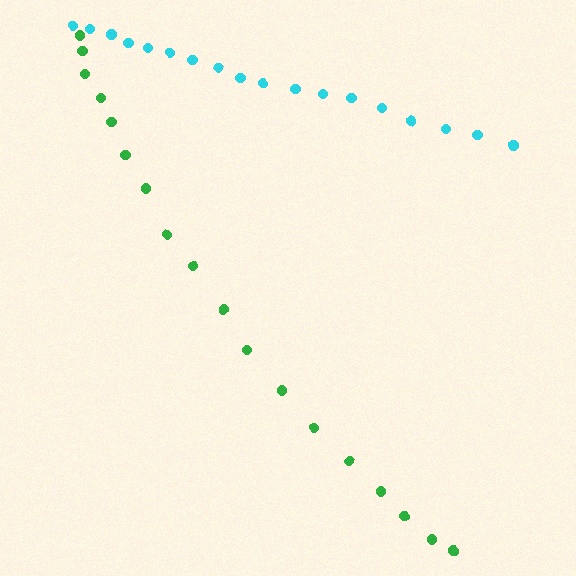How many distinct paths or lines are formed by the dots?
There are 2 distinct paths.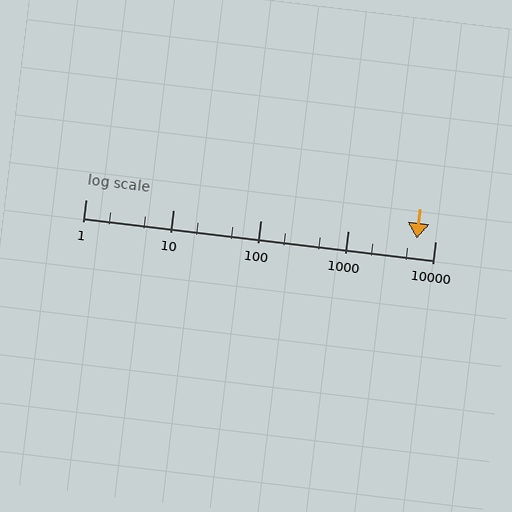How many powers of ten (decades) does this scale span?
The scale spans 4 decades, from 1 to 10000.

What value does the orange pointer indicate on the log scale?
The pointer indicates approximately 6200.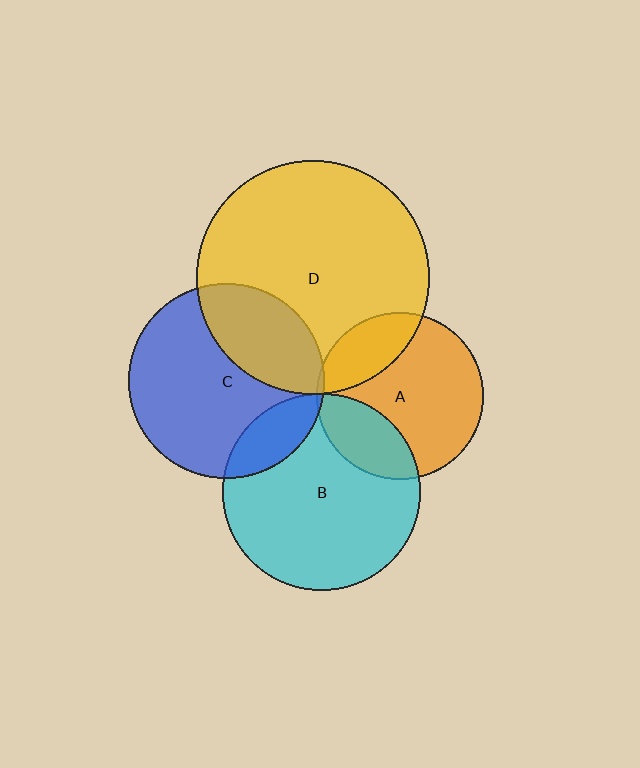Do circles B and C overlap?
Yes.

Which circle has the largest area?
Circle D (yellow).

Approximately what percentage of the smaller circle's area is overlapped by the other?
Approximately 15%.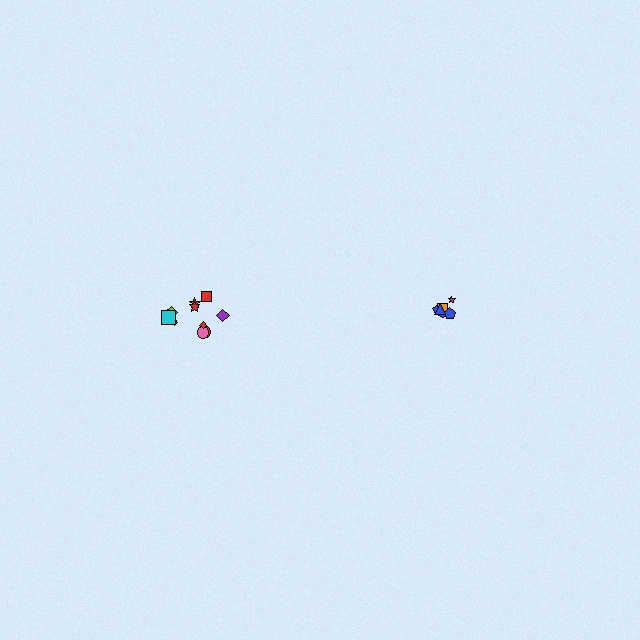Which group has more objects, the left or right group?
The left group.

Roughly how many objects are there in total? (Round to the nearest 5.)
Roughly 15 objects in total.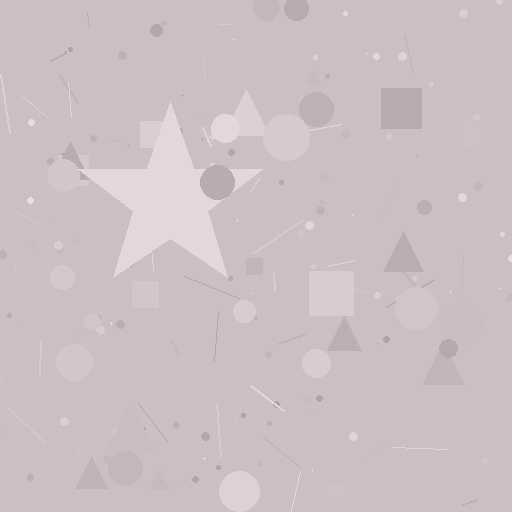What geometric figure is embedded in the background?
A star is embedded in the background.